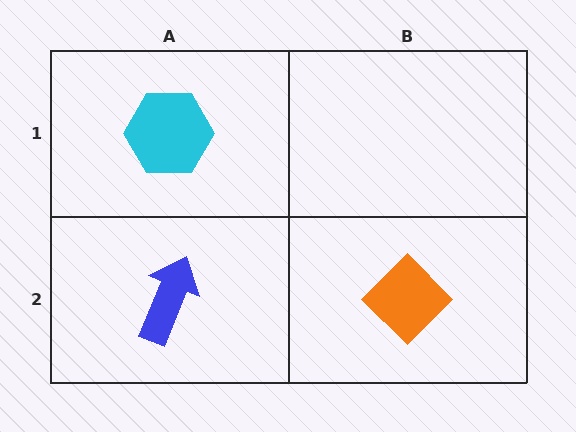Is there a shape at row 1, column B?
No, that cell is empty.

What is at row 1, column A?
A cyan hexagon.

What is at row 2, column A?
A blue arrow.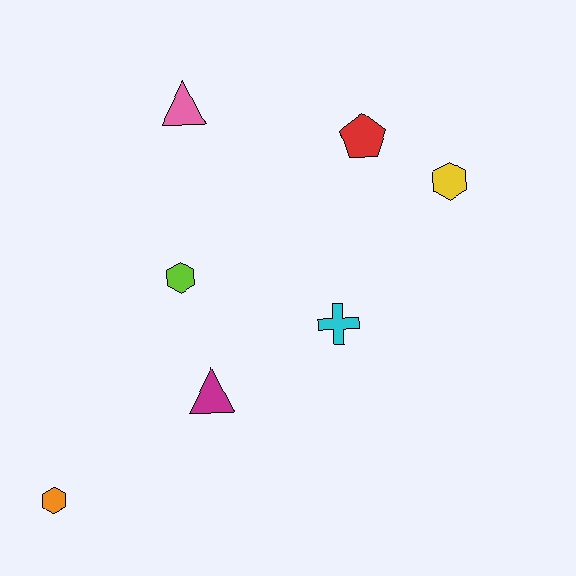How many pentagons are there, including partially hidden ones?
There is 1 pentagon.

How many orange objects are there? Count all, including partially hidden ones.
There is 1 orange object.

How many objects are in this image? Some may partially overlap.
There are 7 objects.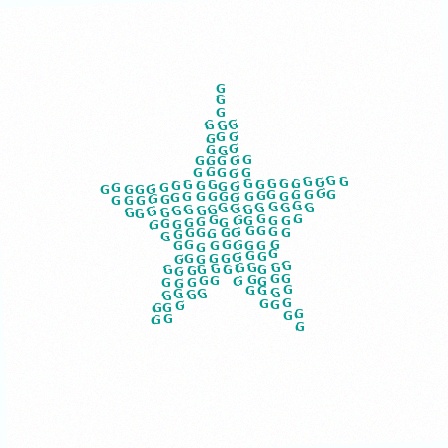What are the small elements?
The small elements are letter G's.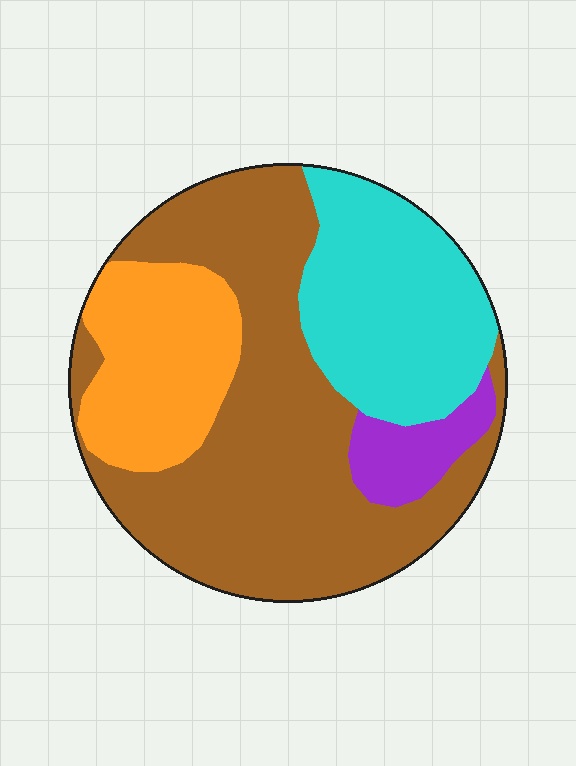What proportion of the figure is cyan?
Cyan covers around 25% of the figure.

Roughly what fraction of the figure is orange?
Orange takes up about one sixth (1/6) of the figure.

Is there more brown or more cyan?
Brown.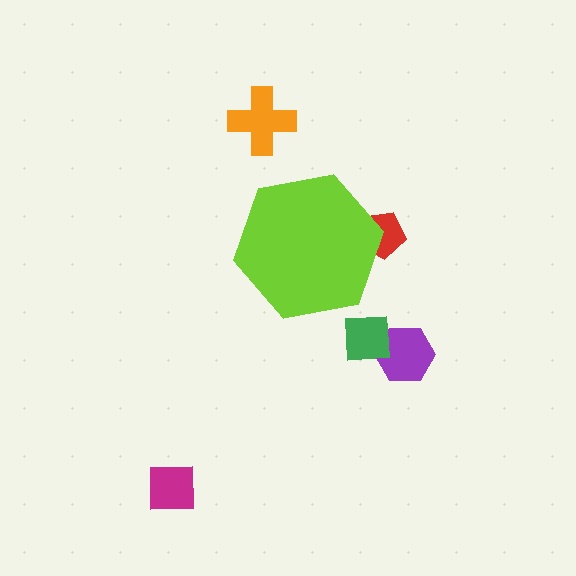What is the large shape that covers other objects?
A lime hexagon.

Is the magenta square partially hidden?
No, the magenta square is fully visible.